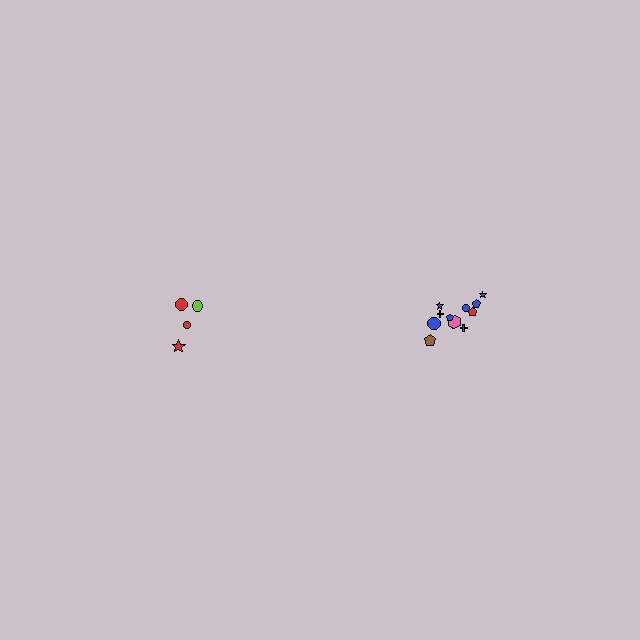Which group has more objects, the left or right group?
The right group.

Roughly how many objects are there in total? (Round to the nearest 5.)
Roughly 15 objects in total.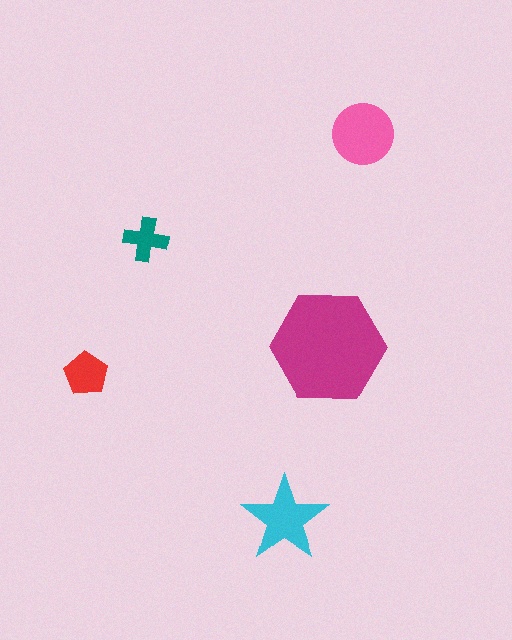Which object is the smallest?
The teal cross.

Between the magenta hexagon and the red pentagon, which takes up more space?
The magenta hexagon.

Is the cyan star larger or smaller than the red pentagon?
Larger.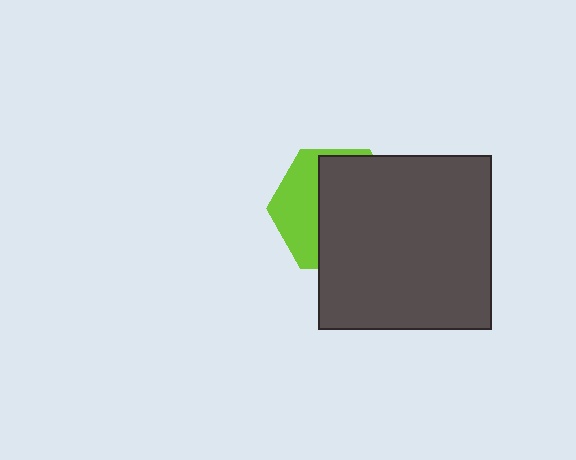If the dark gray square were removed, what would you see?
You would see the complete lime hexagon.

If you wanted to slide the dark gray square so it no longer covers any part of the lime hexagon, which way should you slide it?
Slide it right — that is the most direct way to separate the two shapes.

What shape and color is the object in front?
The object in front is a dark gray square.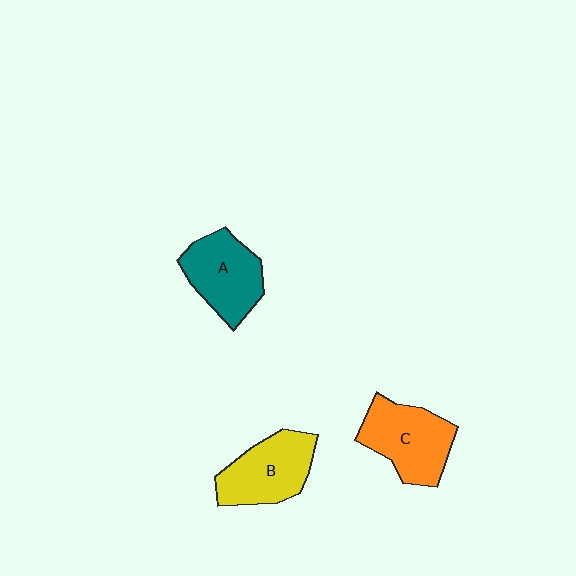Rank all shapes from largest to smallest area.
From largest to smallest: C (orange), B (yellow), A (teal).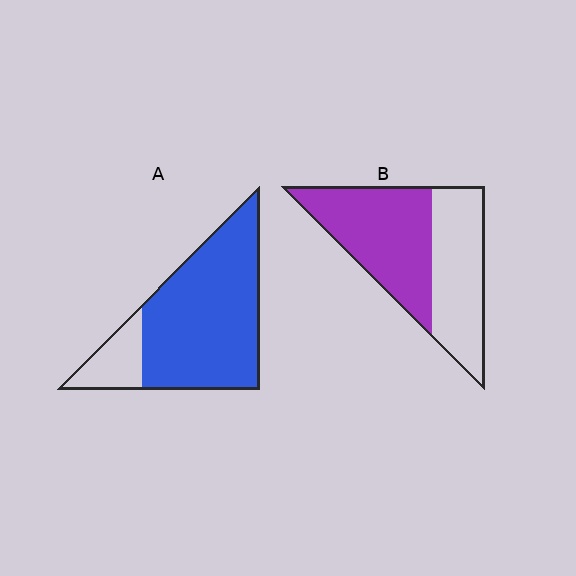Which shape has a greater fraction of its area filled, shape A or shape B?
Shape A.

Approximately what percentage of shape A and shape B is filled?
A is approximately 80% and B is approximately 55%.